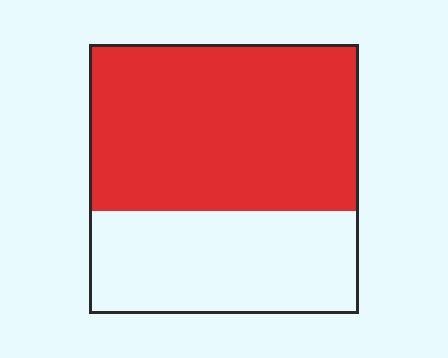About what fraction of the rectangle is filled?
About five eighths (5/8).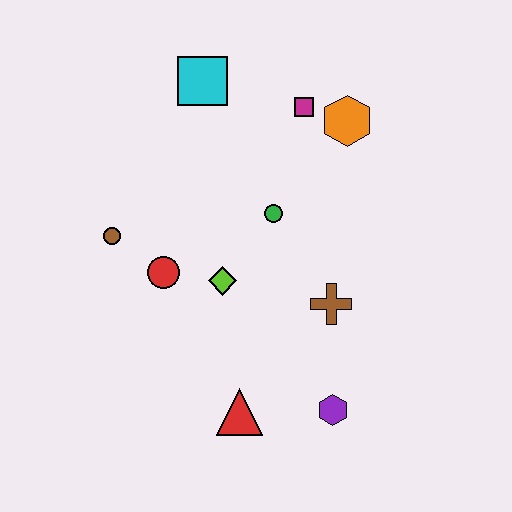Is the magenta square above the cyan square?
No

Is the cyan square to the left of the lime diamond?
Yes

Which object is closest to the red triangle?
The purple hexagon is closest to the red triangle.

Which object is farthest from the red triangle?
The cyan square is farthest from the red triangle.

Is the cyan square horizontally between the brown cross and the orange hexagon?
No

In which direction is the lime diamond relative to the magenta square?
The lime diamond is below the magenta square.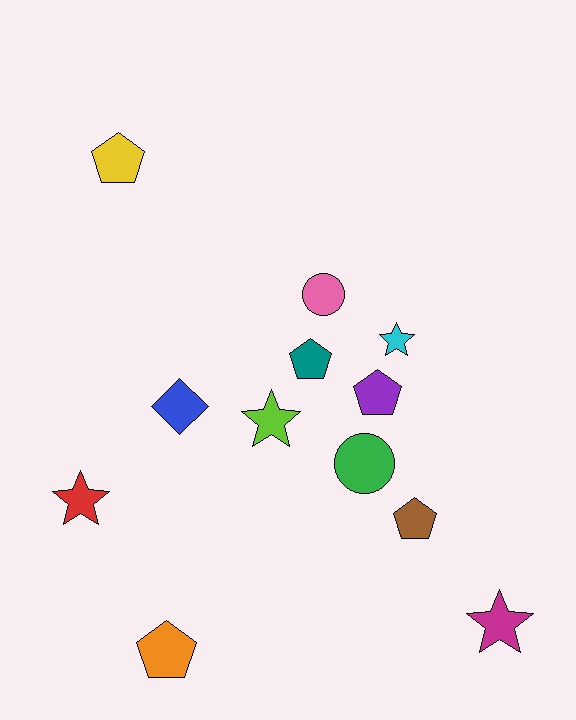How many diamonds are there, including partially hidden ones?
There is 1 diamond.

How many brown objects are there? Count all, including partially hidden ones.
There is 1 brown object.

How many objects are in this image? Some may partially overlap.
There are 12 objects.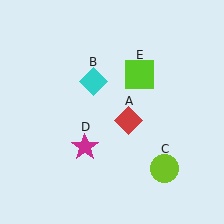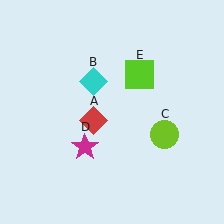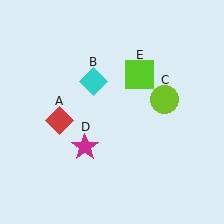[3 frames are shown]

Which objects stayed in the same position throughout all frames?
Cyan diamond (object B) and magenta star (object D) and lime square (object E) remained stationary.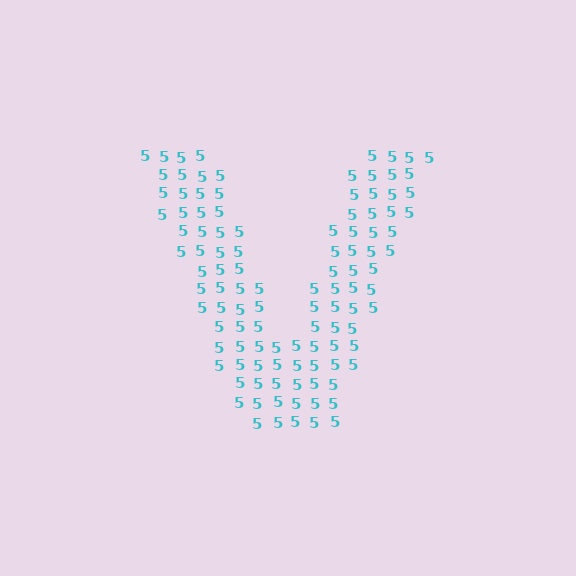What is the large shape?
The large shape is the letter V.